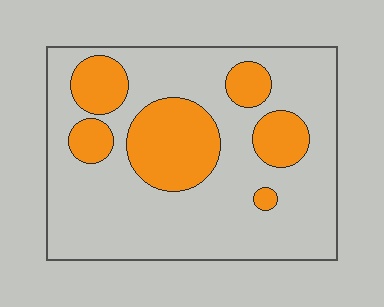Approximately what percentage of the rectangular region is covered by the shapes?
Approximately 25%.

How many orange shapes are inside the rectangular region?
6.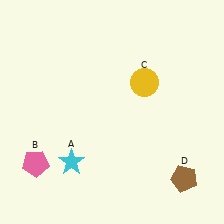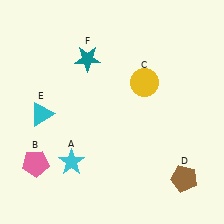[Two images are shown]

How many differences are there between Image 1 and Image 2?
There are 2 differences between the two images.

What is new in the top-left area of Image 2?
A teal star (F) was added in the top-left area of Image 2.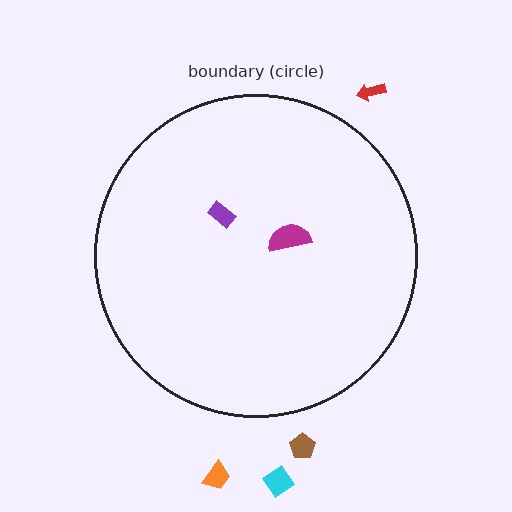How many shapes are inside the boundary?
2 inside, 4 outside.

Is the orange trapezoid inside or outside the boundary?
Outside.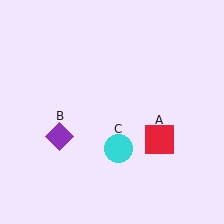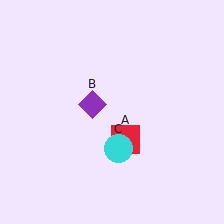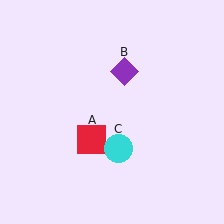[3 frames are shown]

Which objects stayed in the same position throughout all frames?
Cyan circle (object C) remained stationary.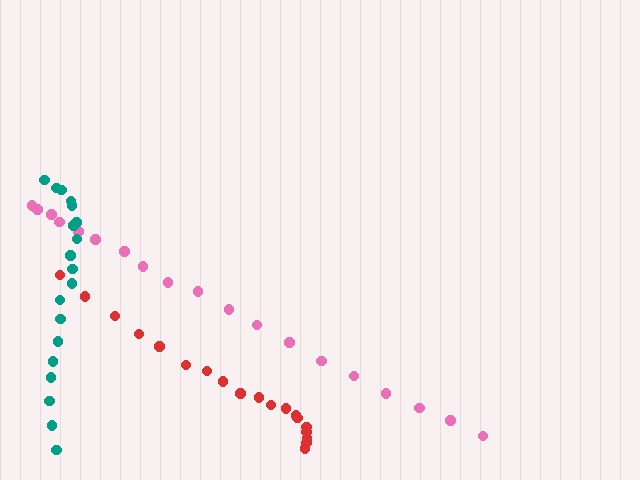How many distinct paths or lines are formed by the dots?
There are 3 distinct paths.